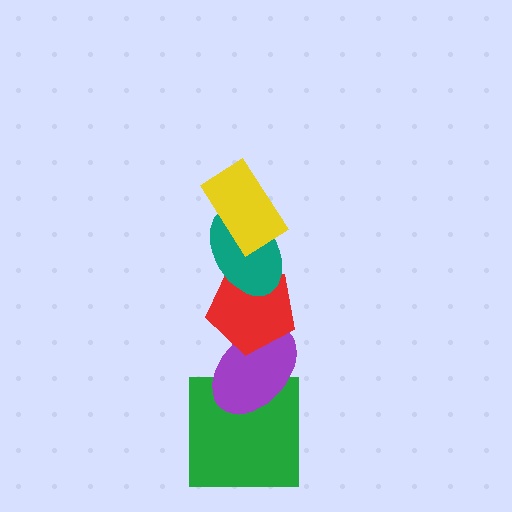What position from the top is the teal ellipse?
The teal ellipse is 2nd from the top.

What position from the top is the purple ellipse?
The purple ellipse is 4th from the top.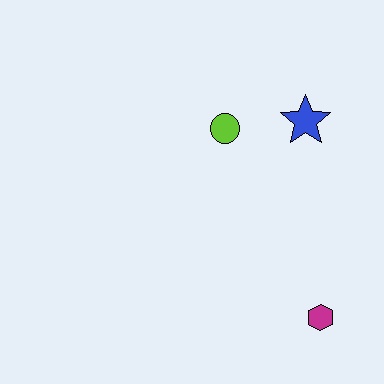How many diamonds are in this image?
There are no diamonds.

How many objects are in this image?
There are 3 objects.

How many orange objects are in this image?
There are no orange objects.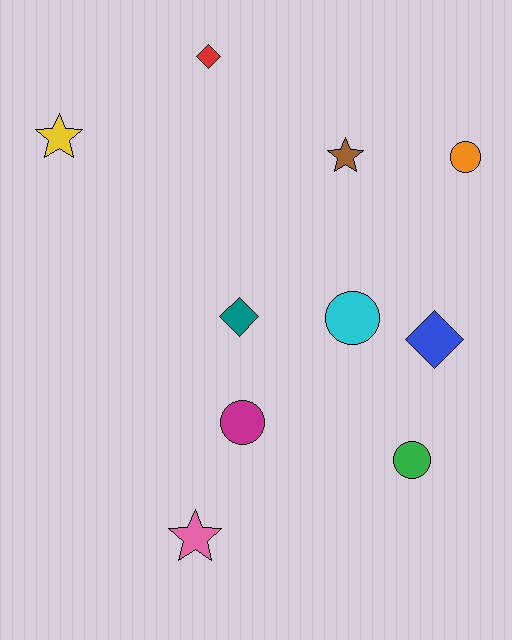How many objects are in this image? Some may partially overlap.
There are 10 objects.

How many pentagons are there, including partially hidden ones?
There are no pentagons.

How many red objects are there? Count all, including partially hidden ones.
There is 1 red object.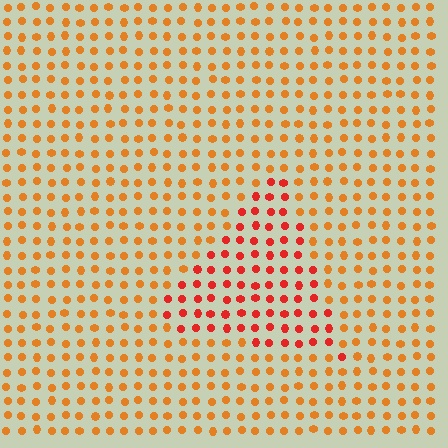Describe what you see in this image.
The image is filled with small orange elements in a uniform arrangement. A triangle-shaped region is visible where the elements are tinted to a slightly different hue, forming a subtle color boundary.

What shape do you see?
I see a triangle.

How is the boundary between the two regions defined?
The boundary is defined purely by a slight shift in hue (about 29 degrees). Spacing, size, and orientation are identical on both sides.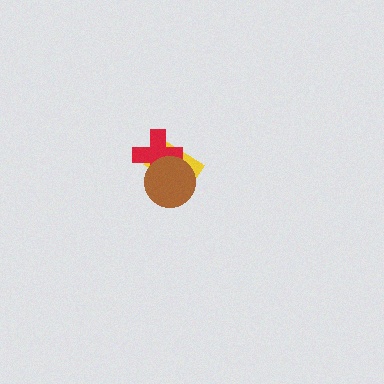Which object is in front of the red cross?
The brown circle is in front of the red cross.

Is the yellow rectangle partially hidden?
Yes, it is partially covered by another shape.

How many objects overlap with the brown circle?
2 objects overlap with the brown circle.